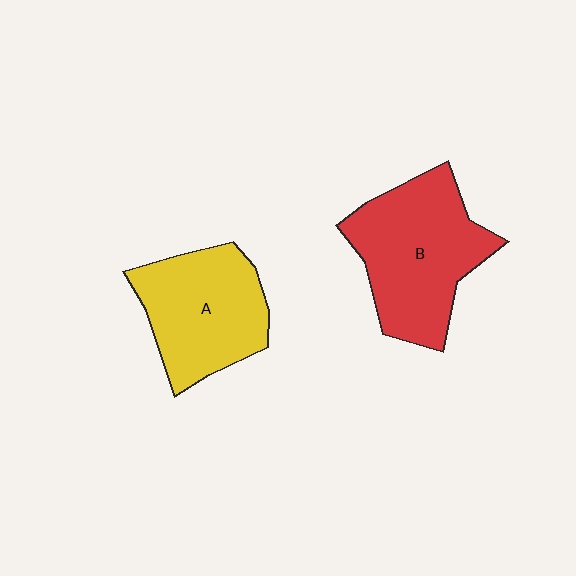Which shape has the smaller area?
Shape A (yellow).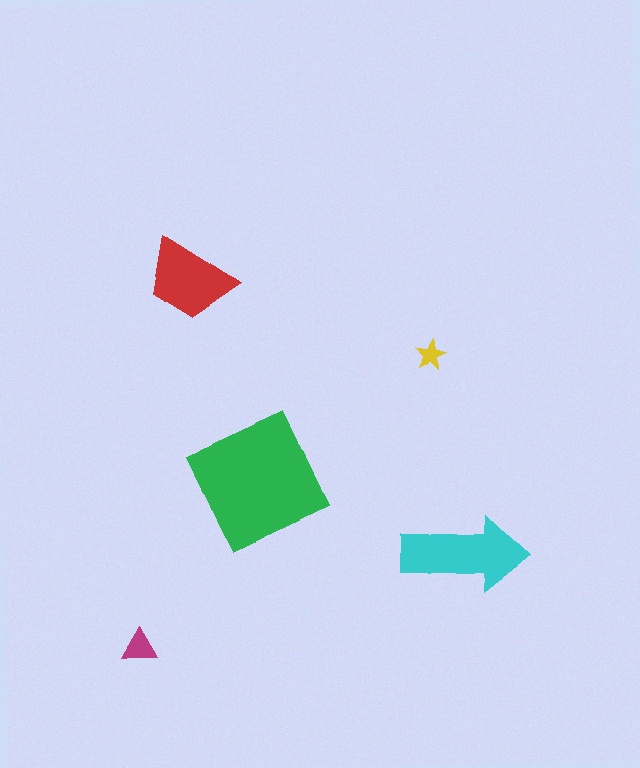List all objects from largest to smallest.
The green square, the cyan arrow, the red trapezoid, the magenta triangle, the yellow star.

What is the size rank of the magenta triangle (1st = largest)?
4th.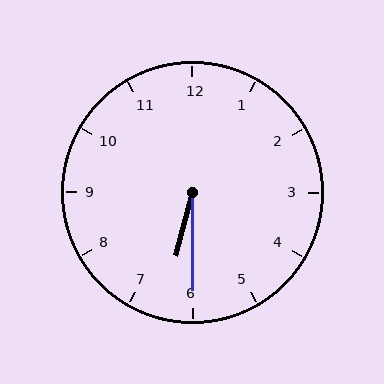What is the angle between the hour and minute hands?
Approximately 15 degrees.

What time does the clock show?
6:30.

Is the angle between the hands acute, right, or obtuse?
It is acute.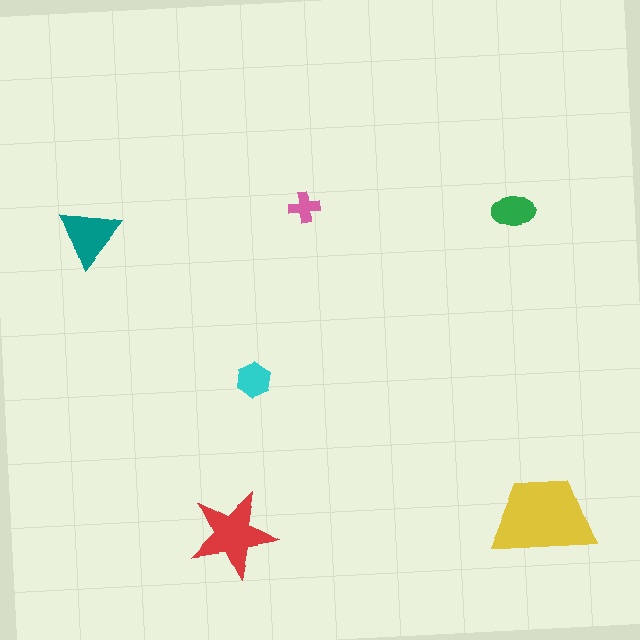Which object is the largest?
The yellow trapezoid.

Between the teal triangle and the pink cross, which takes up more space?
The teal triangle.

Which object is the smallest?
The pink cross.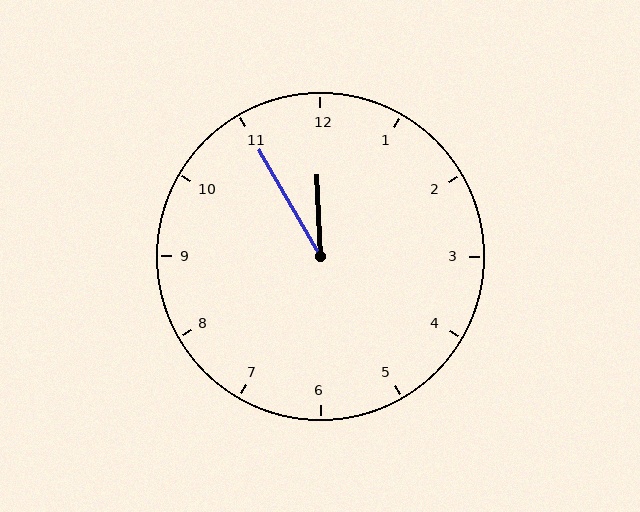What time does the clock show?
11:55.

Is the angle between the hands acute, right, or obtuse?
It is acute.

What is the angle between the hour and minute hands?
Approximately 28 degrees.